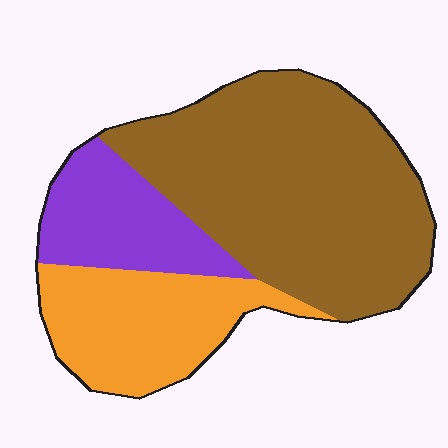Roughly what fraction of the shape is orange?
Orange takes up between a sixth and a third of the shape.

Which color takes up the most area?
Brown, at roughly 55%.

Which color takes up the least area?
Purple, at roughly 20%.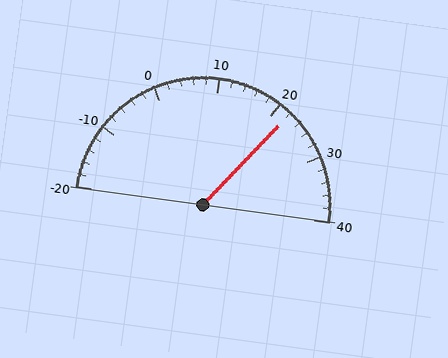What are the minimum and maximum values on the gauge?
The gauge ranges from -20 to 40.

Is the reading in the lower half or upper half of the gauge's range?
The reading is in the upper half of the range (-20 to 40).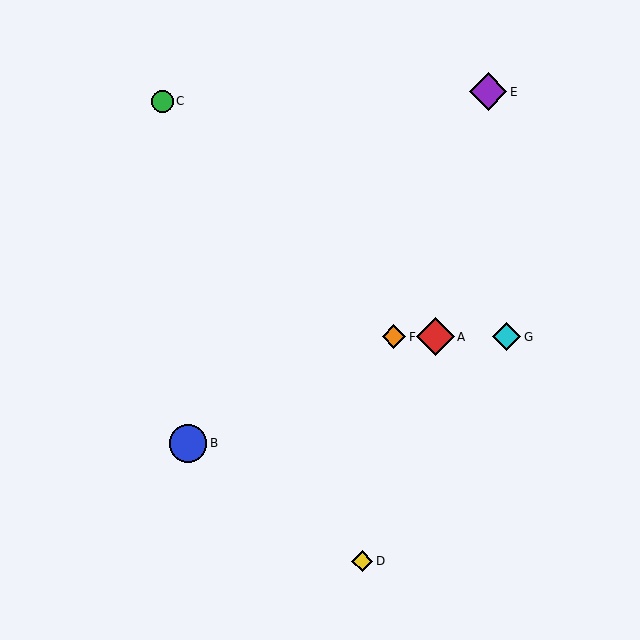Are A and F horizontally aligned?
Yes, both are at y≈337.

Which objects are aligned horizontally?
Objects A, F, G are aligned horizontally.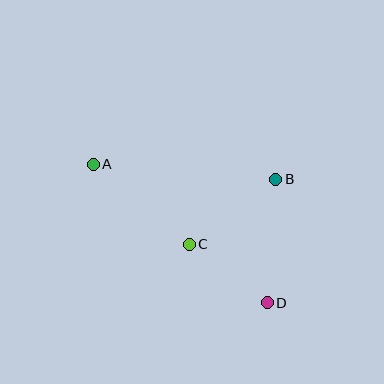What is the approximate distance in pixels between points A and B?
The distance between A and B is approximately 183 pixels.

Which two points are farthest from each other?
Points A and D are farthest from each other.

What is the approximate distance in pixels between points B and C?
The distance between B and C is approximately 108 pixels.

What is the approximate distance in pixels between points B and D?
The distance between B and D is approximately 124 pixels.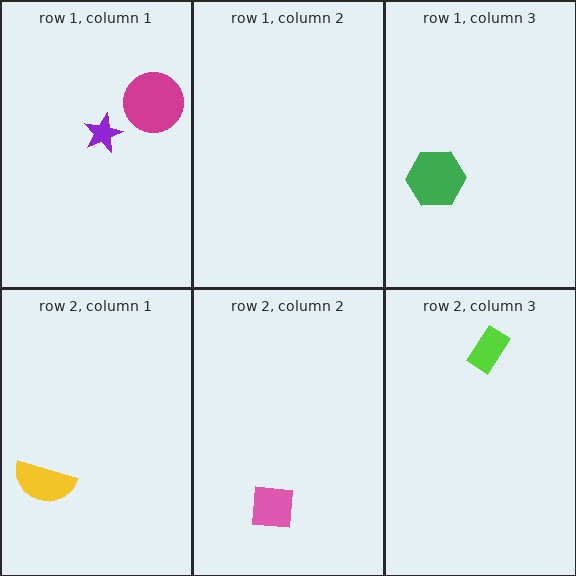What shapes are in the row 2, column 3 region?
The lime rectangle.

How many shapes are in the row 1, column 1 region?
2.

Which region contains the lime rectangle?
The row 2, column 3 region.